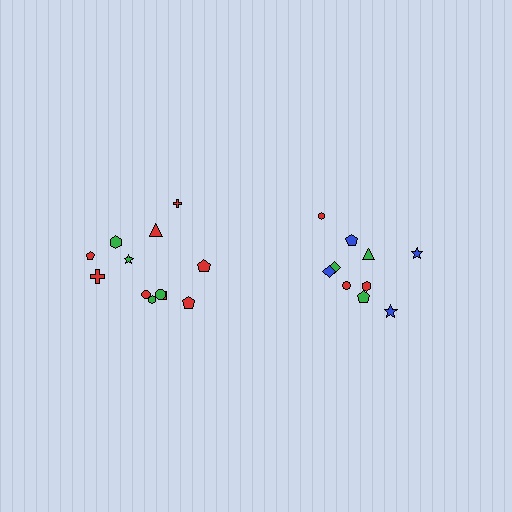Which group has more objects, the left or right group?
The left group.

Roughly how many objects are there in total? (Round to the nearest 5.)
Roughly 20 objects in total.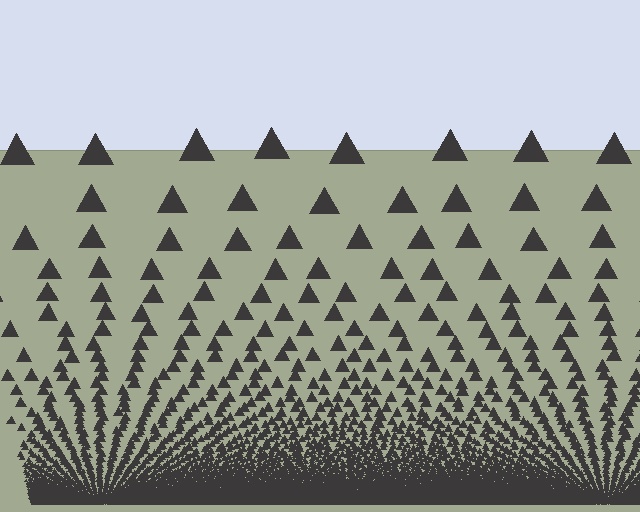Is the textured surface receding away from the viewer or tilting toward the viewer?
The surface appears to tilt toward the viewer. Texture elements get larger and sparser toward the top.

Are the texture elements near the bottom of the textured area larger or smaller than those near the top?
Smaller. The gradient is inverted — elements near the bottom are smaller and denser.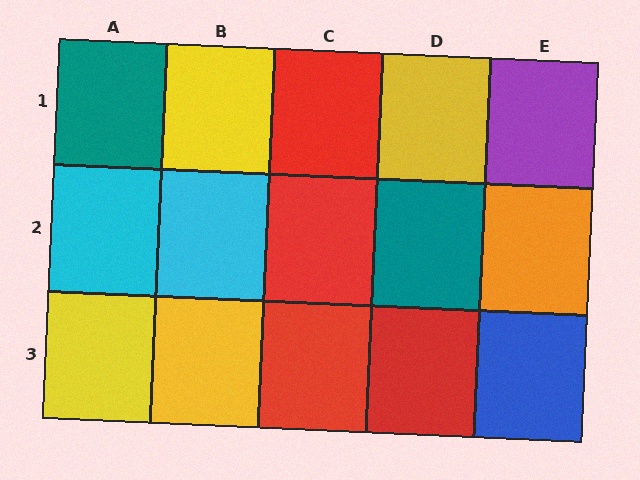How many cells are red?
4 cells are red.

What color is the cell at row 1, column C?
Red.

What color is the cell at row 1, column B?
Yellow.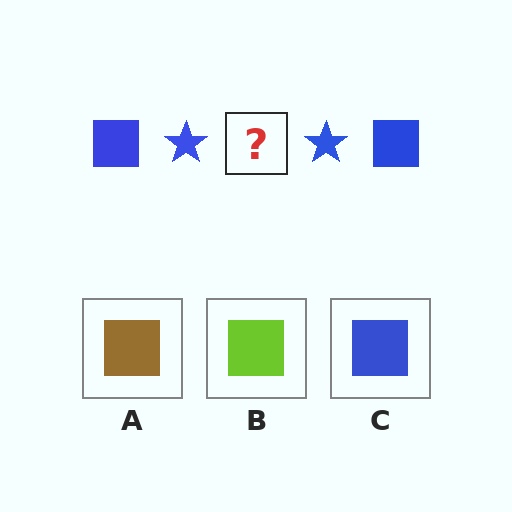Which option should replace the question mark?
Option C.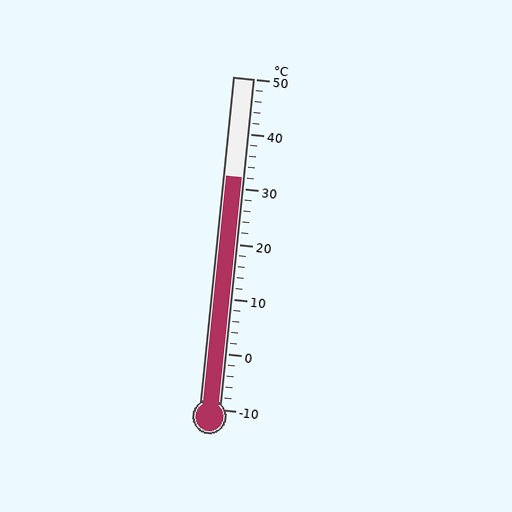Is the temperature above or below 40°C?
The temperature is below 40°C.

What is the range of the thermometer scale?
The thermometer scale ranges from -10°C to 50°C.